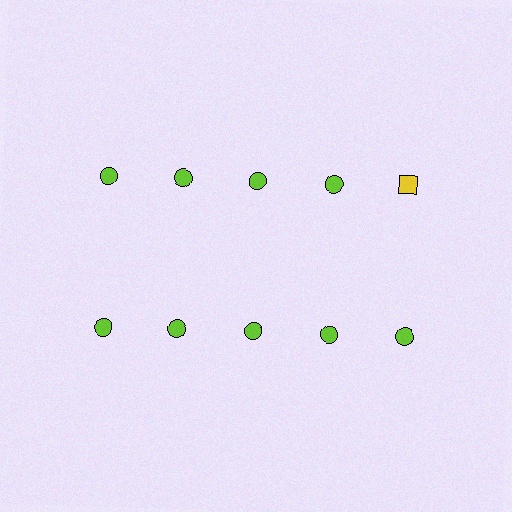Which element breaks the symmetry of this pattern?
The yellow square in the top row, rightmost column breaks the symmetry. All other shapes are lime circles.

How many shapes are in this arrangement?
There are 10 shapes arranged in a grid pattern.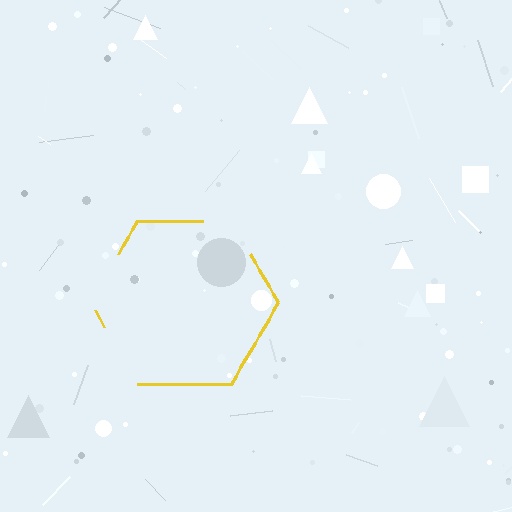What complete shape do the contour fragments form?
The contour fragments form a hexagon.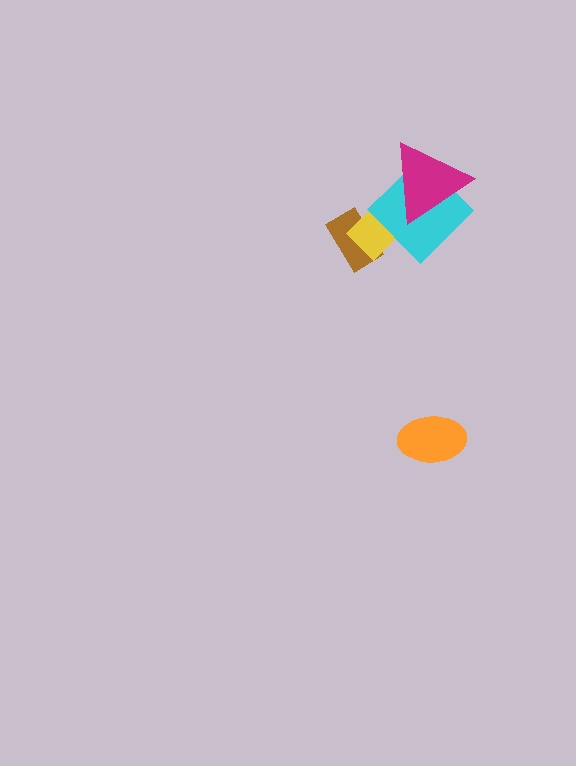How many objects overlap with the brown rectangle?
1 object overlaps with the brown rectangle.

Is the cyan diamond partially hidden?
Yes, it is partially covered by another shape.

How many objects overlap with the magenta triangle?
1 object overlaps with the magenta triangle.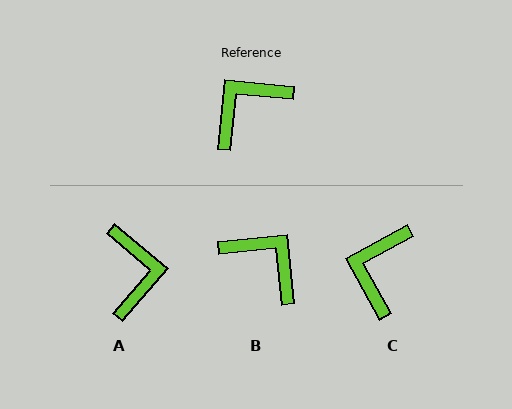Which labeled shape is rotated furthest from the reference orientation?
A, about 125 degrees away.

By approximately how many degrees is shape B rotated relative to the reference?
Approximately 78 degrees clockwise.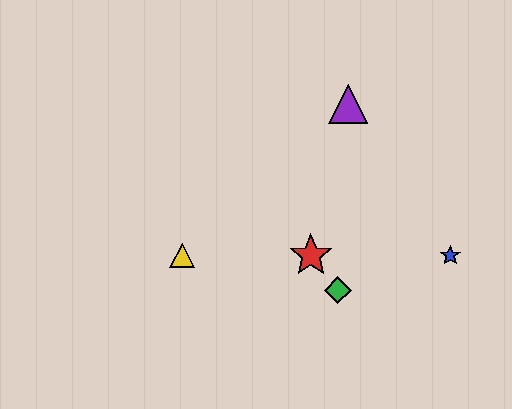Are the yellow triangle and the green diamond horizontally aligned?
No, the yellow triangle is at y≈256 and the green diamond is at y≈290.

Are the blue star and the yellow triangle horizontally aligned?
Yes, both are at y≈256.